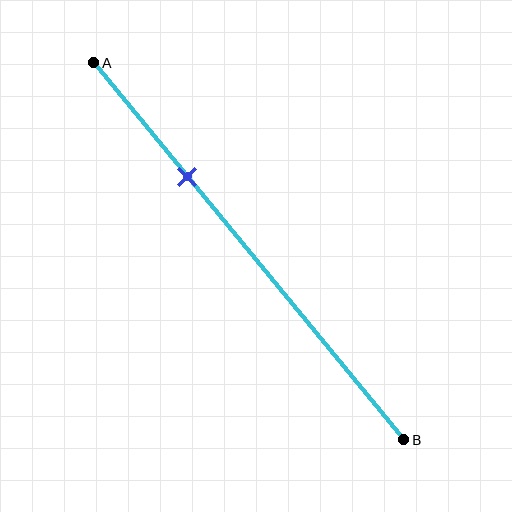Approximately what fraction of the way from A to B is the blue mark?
The blue mark is approximately 30% of the way from A to B.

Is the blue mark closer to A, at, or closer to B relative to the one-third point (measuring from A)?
The blue mark is closer to point A than the one-third point of segment AB.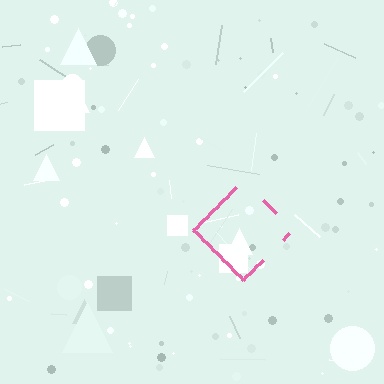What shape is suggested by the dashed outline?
The dashed outline suggests a diamond.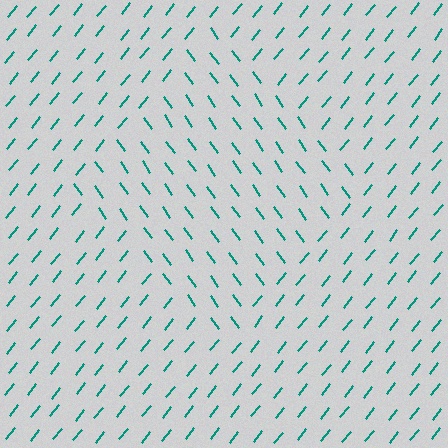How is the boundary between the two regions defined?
The boundary is defined purely by a change in line orientation (approximately 73 degrees difference). All lines are the same color and thickness.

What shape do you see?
I see a diamond.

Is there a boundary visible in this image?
Yes, there is a texture boundary formed by a change in line orientation.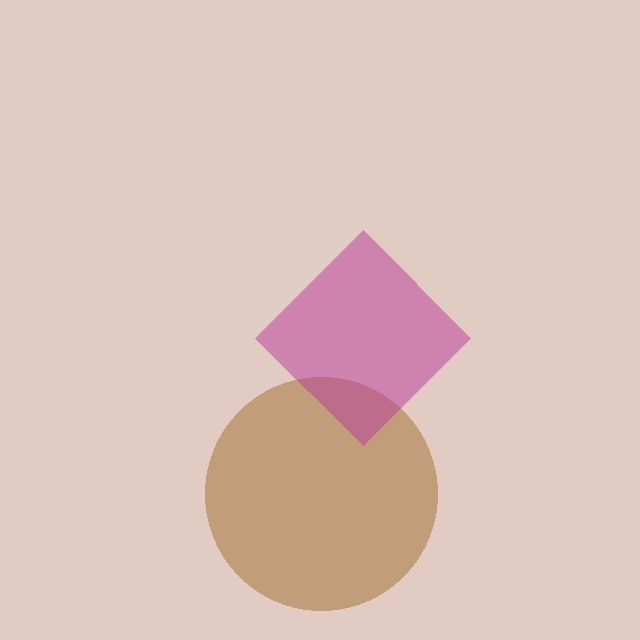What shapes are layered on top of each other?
The layered shapes are: a brown circle, a magenta diamond.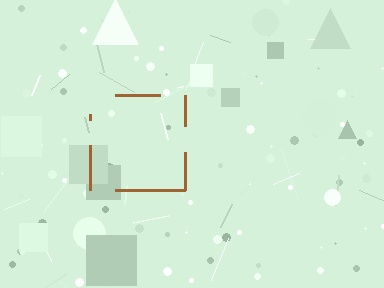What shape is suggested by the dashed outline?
The dashed outline suggests a square.